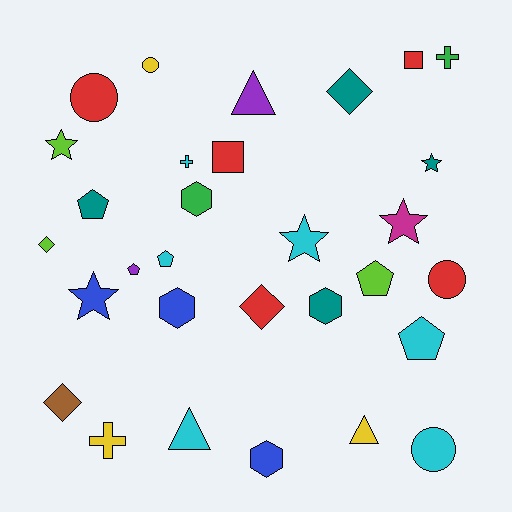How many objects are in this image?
There are 30 objects.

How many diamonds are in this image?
There are 4 diamonds.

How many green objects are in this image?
There are 2 green objects.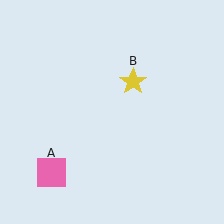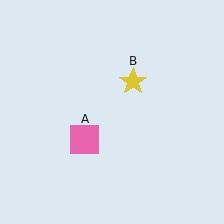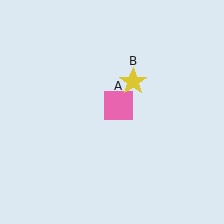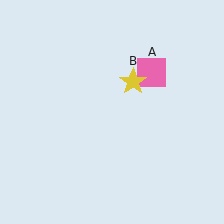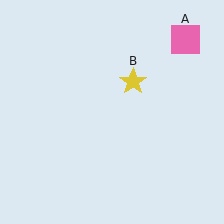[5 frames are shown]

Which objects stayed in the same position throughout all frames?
Yellow star (object B) remained stationary.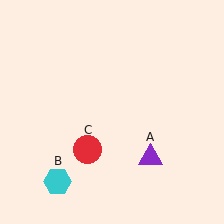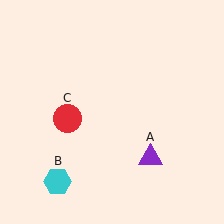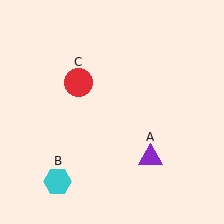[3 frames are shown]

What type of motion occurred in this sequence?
The red circle (object C) rotated clockwise around the center of the scene.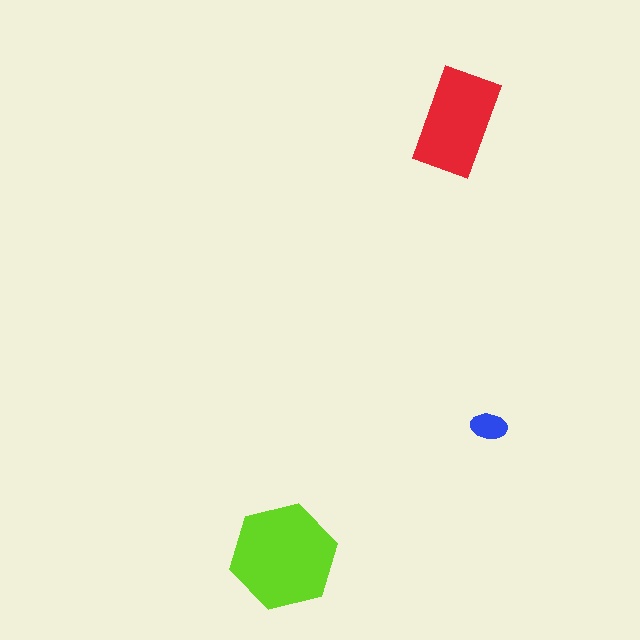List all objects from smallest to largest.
The blue ellipse, the red rectangle, the lime hexagon.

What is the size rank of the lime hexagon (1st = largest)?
1st.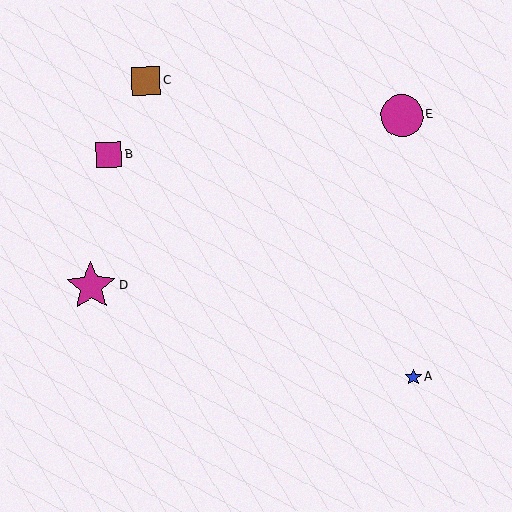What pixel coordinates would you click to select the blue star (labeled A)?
Click at (413, 377) to select the blue star A.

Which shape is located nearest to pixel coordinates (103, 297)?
The magenta star (labeled D) at (91, 286) is nearest to that location.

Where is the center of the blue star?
The center of the blue star is at (413, 377).